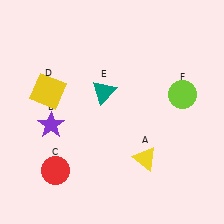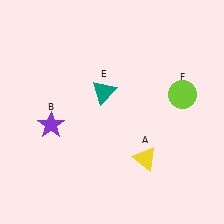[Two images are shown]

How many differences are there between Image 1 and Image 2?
There are 2 differences between the two images.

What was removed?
The yellow square (D), the red circle (C) were removed in Image 2.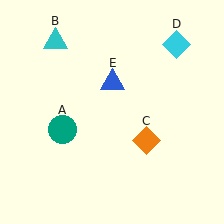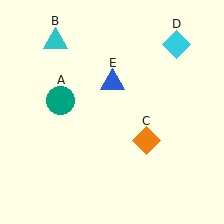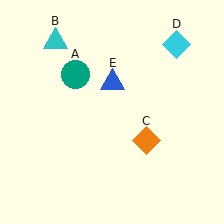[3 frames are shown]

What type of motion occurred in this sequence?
The teal circle (object A) rotated clockwise around the center of the scene.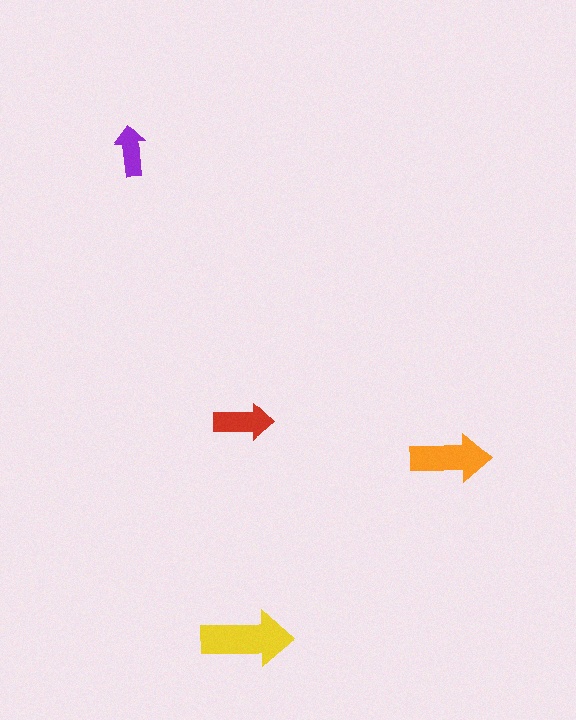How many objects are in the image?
There are 4 objects in the image.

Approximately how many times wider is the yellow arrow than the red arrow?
About 1.5 times wider.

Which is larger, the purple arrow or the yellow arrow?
The yellow one.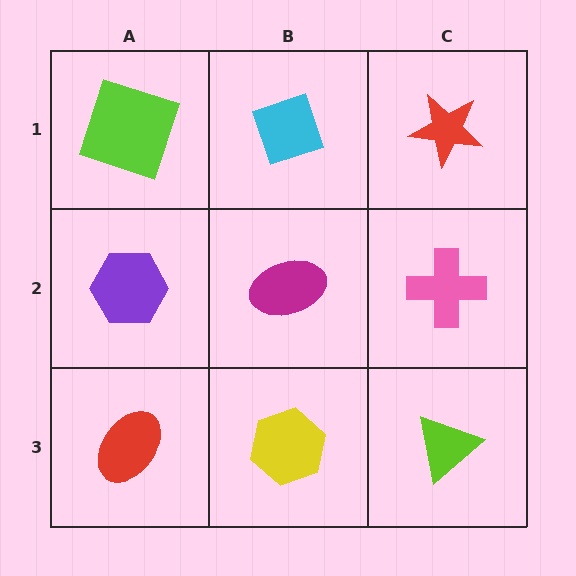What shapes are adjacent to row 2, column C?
A red star (row 1, column C), a lime triangle (row 3, column C), a magenta ellipse (row 2, column B).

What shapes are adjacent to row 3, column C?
A pink cross (row 2, column C), a yellow hexagon (row 3, column B).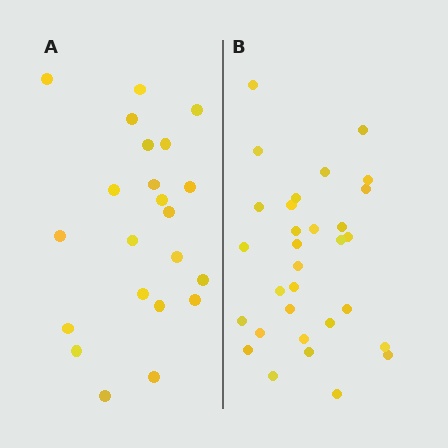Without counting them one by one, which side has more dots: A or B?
Region B (the right region) has more dots.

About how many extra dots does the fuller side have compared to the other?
Region B has roughly 8 or so more dots than region A.